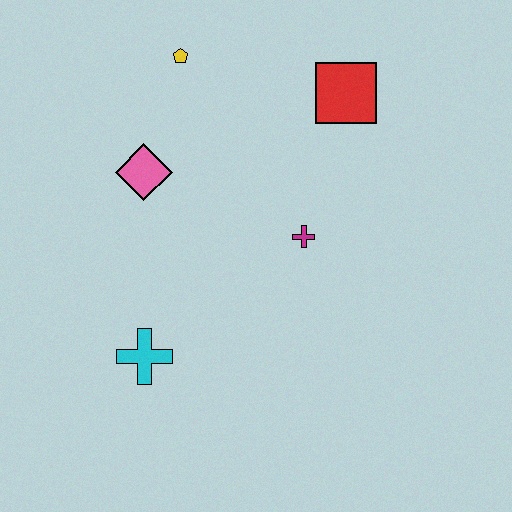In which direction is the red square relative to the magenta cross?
The red square is above the magenta cross.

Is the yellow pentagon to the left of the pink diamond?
No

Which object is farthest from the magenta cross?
The yellow pentagon is farthest from the magenta cross.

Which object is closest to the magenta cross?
The red square is closest to the magenta cross.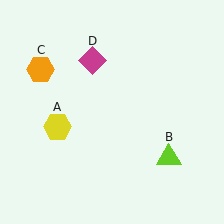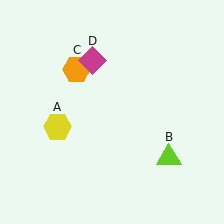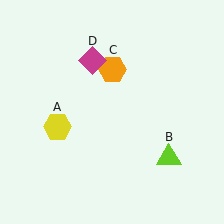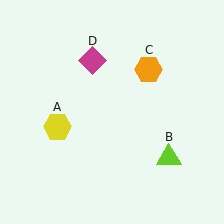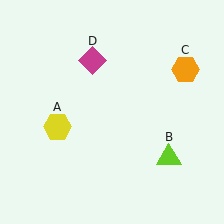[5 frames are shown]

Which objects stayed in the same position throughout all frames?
Yellow hexagon (object A) and lime triangle (object B) and magenta diamond (object D) remained stationary.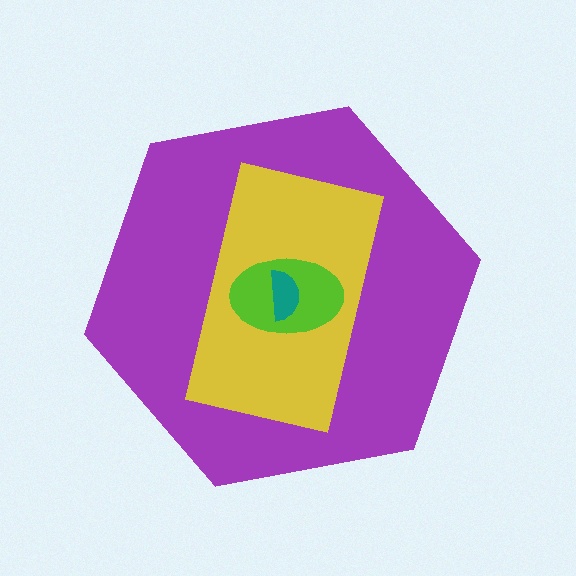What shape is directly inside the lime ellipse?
The teal semicircle.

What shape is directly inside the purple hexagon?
The yellow rectangle.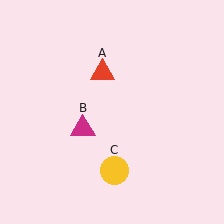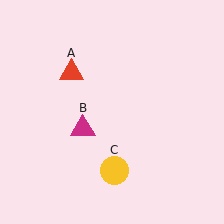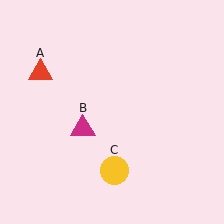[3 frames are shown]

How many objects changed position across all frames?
1 object changed position: red triangle (object A).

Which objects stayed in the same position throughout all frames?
Magenta triangle (object B) and yellow circle (object C) remained stationary.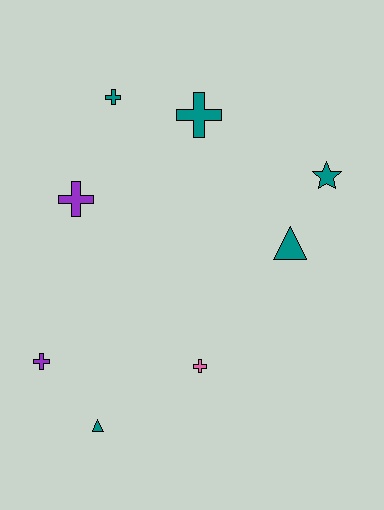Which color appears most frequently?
Teal, with 5 objects.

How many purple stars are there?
There are no purple stars.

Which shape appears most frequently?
Cross, with 5 objects.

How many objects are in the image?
There are 8 objects.